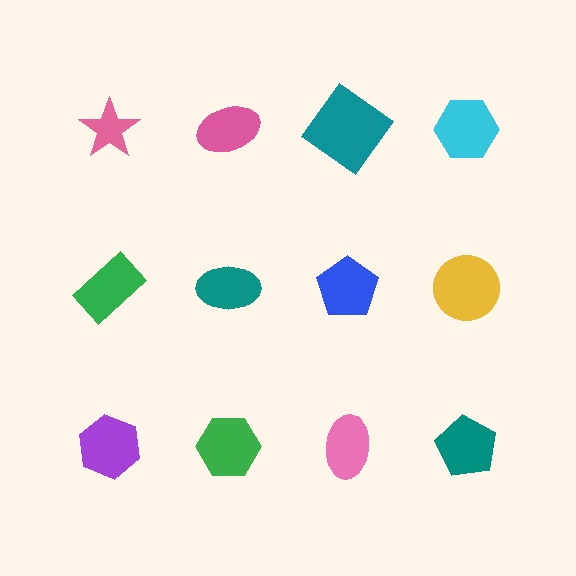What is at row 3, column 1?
A purple hexagon.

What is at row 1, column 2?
A pink ellipse.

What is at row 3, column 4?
A teal pentagon.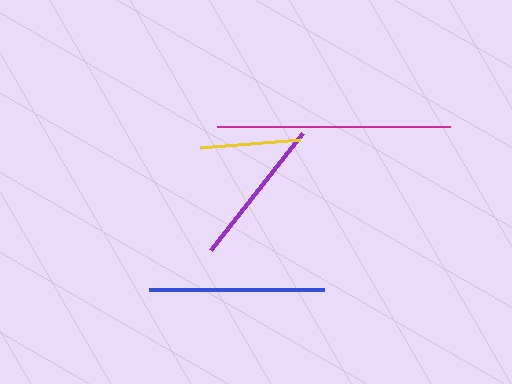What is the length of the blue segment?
The blue segment is approximately 175 pixels long.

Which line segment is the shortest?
The yellow line is the shortest at approximately 100 pixels.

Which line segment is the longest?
The magenta line is the longest at approximately 233 pixels.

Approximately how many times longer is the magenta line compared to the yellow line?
The magenta line is approximately 2.3 times the length of the yellow line.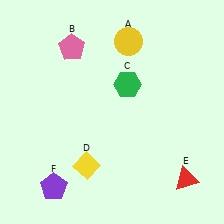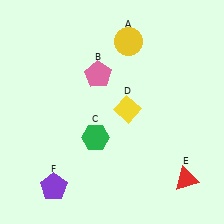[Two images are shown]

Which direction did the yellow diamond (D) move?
The yellow diamond (D) moved up.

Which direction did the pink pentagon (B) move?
The pink pentagon (B) moved down.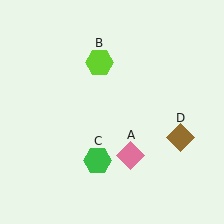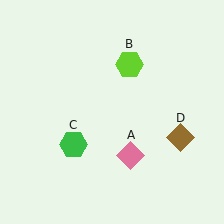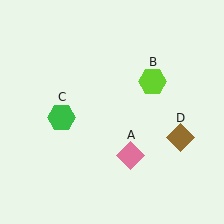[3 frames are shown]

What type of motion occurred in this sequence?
The lime hexagon (object B), green hexagon (object C) rotated clockwise around the center of the scene.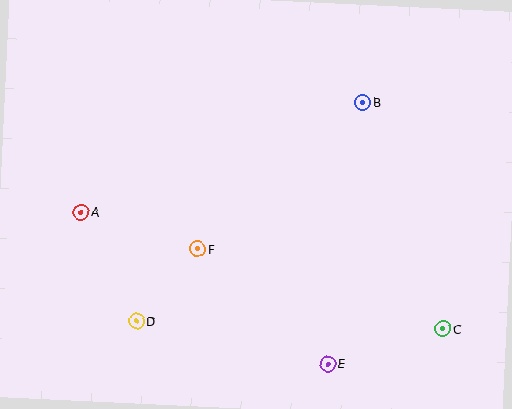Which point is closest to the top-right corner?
Point B is closest to the top-right corner.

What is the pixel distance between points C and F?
The distance between C and F is 258 pixels.